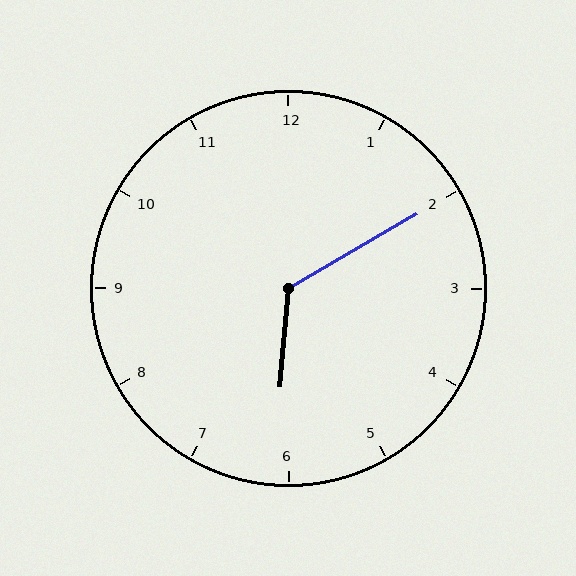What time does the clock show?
6:10.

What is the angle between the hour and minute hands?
Approximately 125 degrees.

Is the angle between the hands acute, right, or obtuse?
It is obtuse.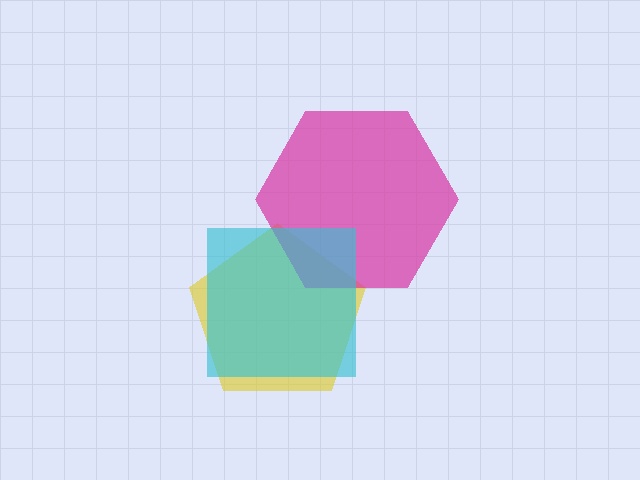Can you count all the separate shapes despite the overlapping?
Yes, there are 3 separate shapes.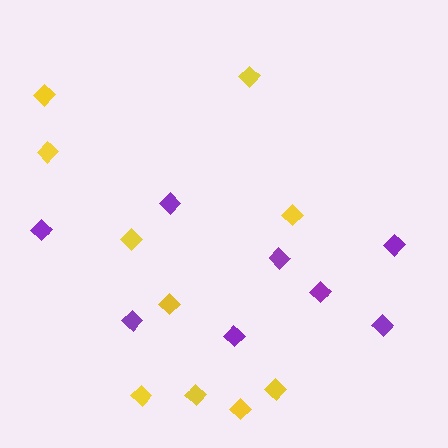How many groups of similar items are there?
There are 2 groups: one group of yellow diamonds (10) and one group of purple diamonds (8).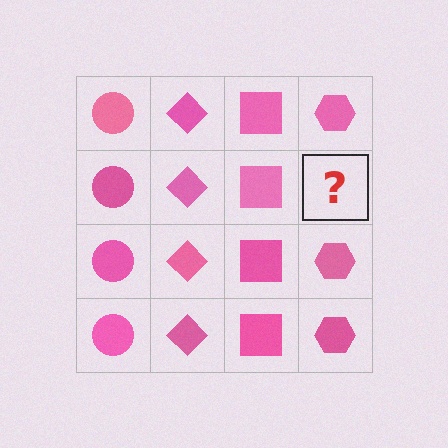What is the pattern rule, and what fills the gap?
The rule is that each column has a consistent shape. The gap should be filled with a pink hexagon.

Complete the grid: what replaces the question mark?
The question mark should be replaced with a pink hexagon.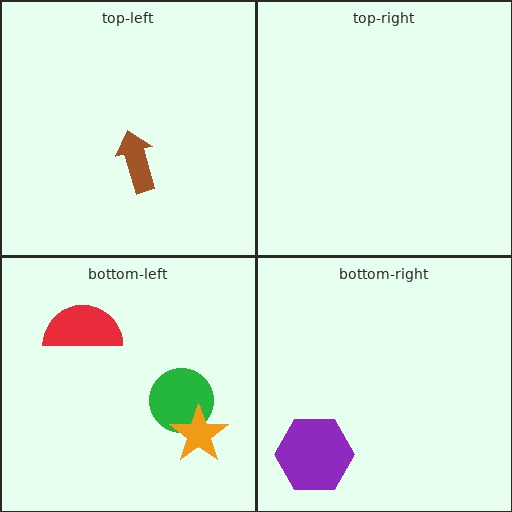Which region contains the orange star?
The bottom-left region.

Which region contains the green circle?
The bottom-left region.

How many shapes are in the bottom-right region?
1.